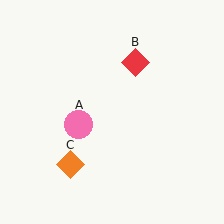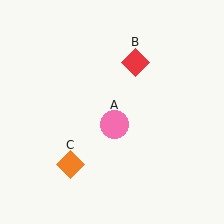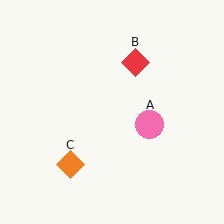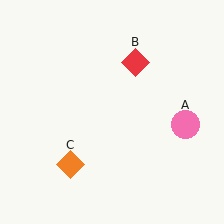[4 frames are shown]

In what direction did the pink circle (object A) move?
The pink circle (object A) moved right.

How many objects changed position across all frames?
1 object changed position: pink circle (object A).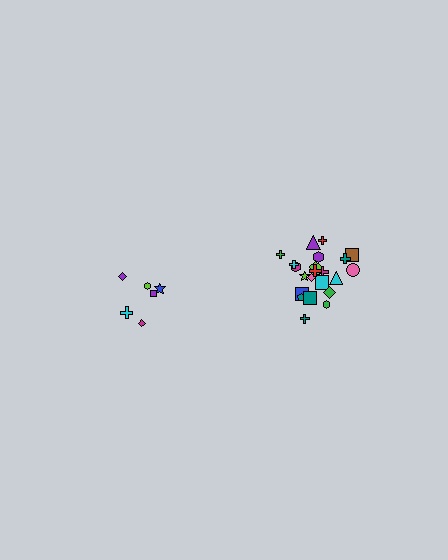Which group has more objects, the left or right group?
The right group.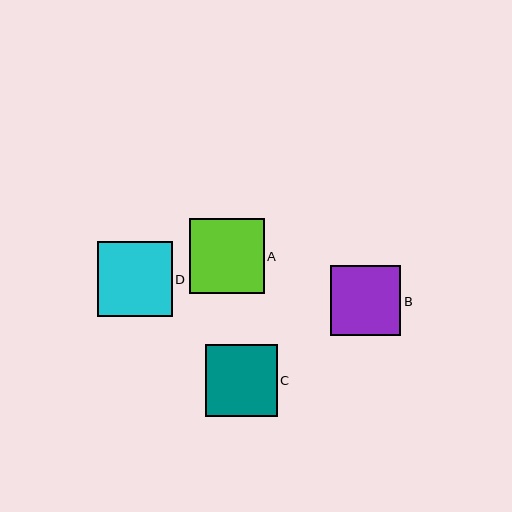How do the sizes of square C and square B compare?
Square C and square B are approximately the same size.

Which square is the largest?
Square A is the largest with a size of approximately 75 pixels.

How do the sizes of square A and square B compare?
Square A and square B are approximately the same size.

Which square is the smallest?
Square B is the smallest with a size of approximately 70 pixels.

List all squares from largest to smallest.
From largest to smallest: A, D, C, B.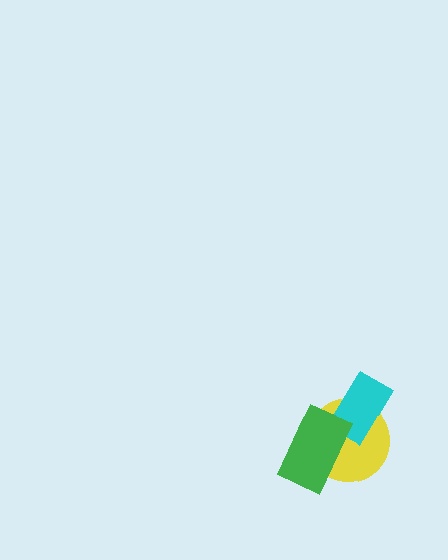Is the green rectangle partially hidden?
No, no other shape covers it.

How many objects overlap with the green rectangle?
2 objects overlap with the green rectangle.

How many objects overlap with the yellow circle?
2 objects overlap with the yellow circle.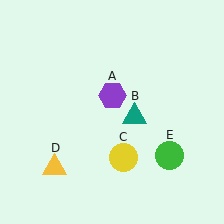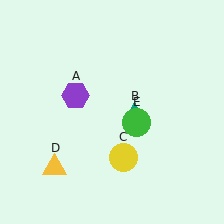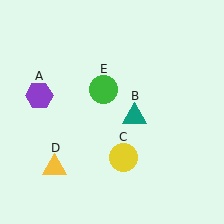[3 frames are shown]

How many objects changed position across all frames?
2 objects changed position: purple hexagon (object A), green circle (object E).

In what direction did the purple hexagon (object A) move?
The purple hexagon (object A) moved left.